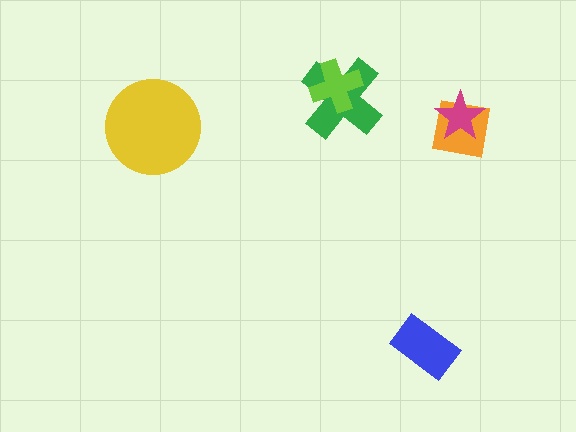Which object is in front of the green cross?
The lime cross is in front of the green cross.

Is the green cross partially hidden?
Yes, it is partially covered by another shape.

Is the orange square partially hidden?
Yes, it is partially covered by another shape.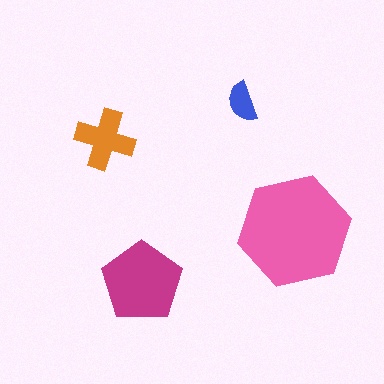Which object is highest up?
The blue semicircle is topmost.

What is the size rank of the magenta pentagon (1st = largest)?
2nd.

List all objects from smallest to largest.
The blue semicircle, the orange cross, the magenta pentagon, the pink hexagon.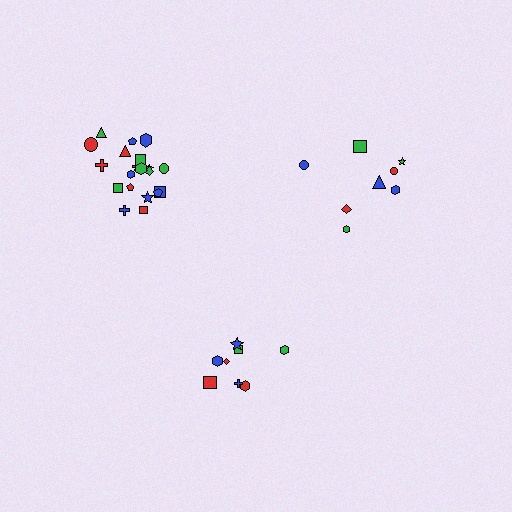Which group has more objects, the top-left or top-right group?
The top-left group.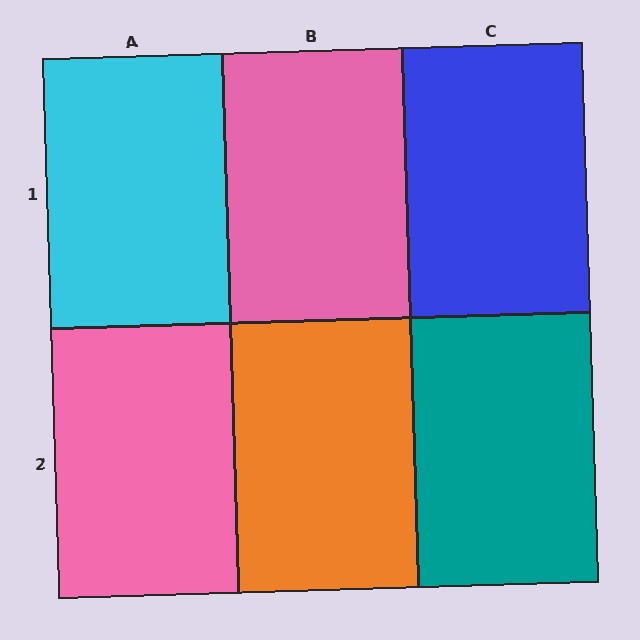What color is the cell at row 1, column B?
Pink.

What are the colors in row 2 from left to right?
Pink, orange, teal.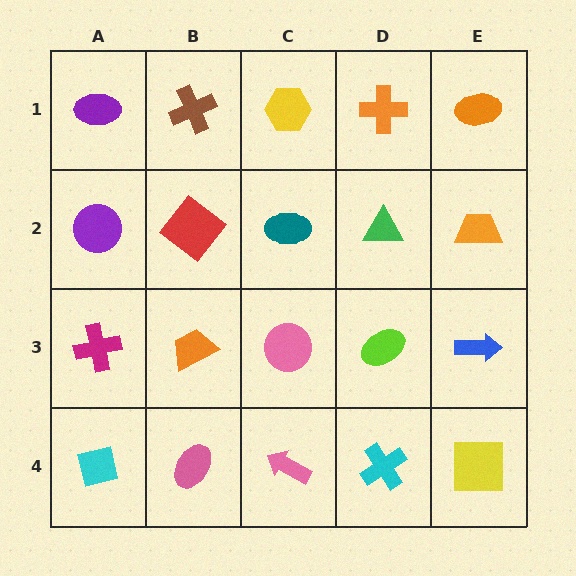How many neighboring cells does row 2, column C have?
4.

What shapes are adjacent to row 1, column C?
A teal ellipse (row 2, column C), a brown cross (row 1, column B), an orange cross (row 1, column D).